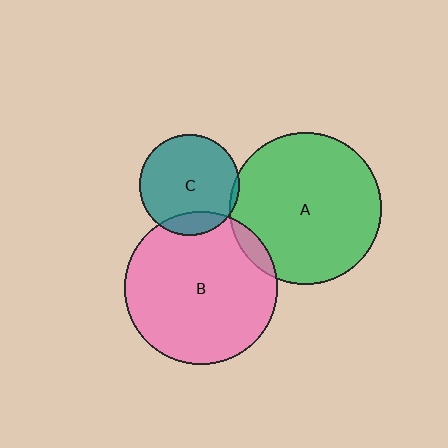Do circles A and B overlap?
Yes.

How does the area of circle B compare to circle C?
Approximately 2.3 times.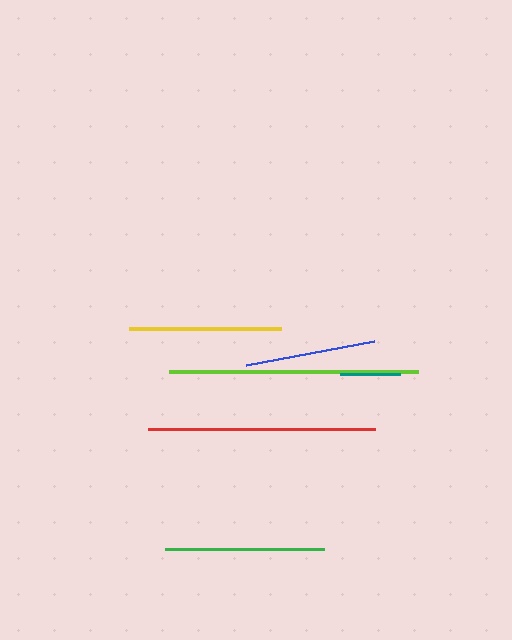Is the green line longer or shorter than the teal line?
The green line is longer than the teal line.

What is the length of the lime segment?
The lime segment is approximately 249 pixels long.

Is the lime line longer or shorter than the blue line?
The lime line is longer than the blue line.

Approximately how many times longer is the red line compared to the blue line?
The red line is approximately 1.8 times the length of the blue line.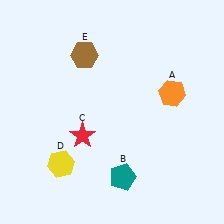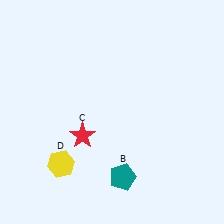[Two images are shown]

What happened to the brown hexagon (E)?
The brown hexagon (E) was removed in Image 2. It was in the top-left area of Image 1.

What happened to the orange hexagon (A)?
The orange hexagon (A) was removed in Image 2. It was in the top-right area of Image 1.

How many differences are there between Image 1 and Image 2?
There are 2 differences between the two images.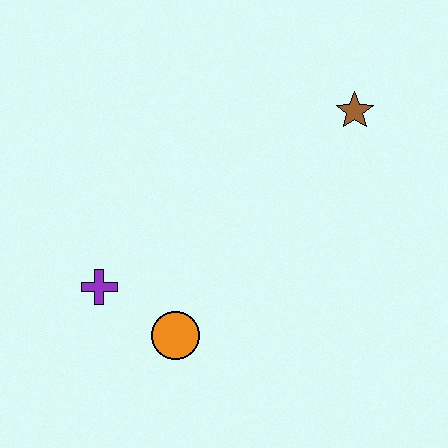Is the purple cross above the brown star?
No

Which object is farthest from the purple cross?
The brown star is farthest from the purple cross.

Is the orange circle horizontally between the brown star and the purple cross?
Yes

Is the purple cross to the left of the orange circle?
Yes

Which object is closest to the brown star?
The orange circle is closest to the brown star.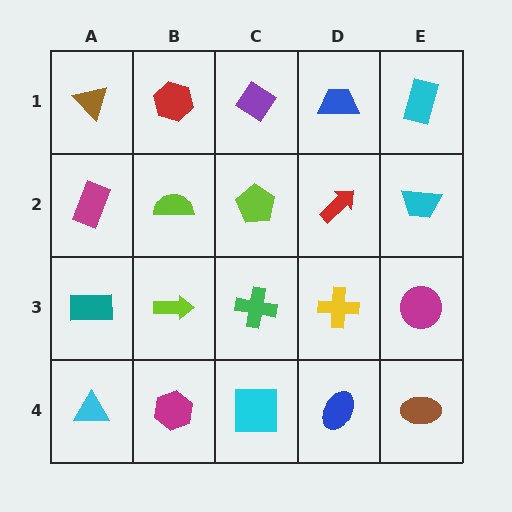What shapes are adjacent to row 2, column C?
A purple diamond (row 1, column C), a green cross (row 3, column C), a lime semicircle (row 2, column B), a red arrow (row 2, column D).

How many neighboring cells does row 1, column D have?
3.